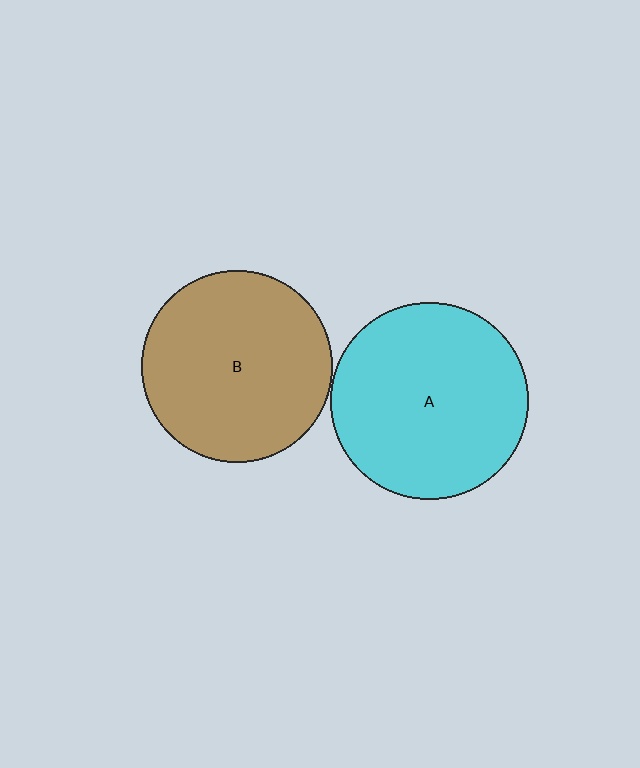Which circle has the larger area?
Circle A (cyan).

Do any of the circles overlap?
No, none of the circles overlap.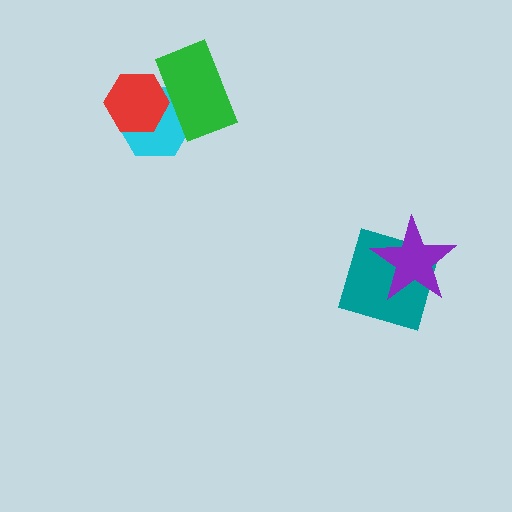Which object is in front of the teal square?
The purple star is in front of the teal square.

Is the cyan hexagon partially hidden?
Yes, it is partially covered by another shape.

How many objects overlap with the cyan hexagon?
2 objects overlap with the cyan hexagon.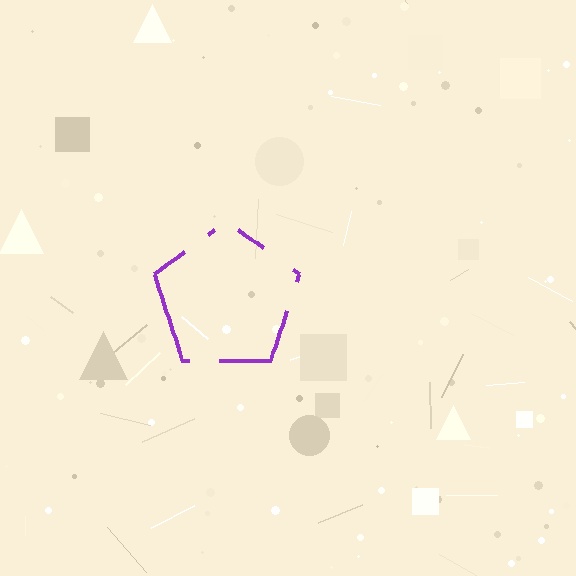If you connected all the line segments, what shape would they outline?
They would outline a pentagon.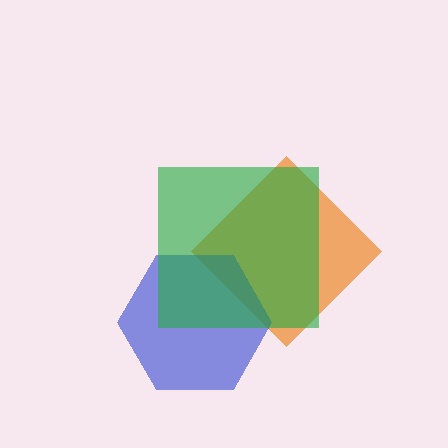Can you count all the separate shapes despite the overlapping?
Yes, there are 3 separate shapes.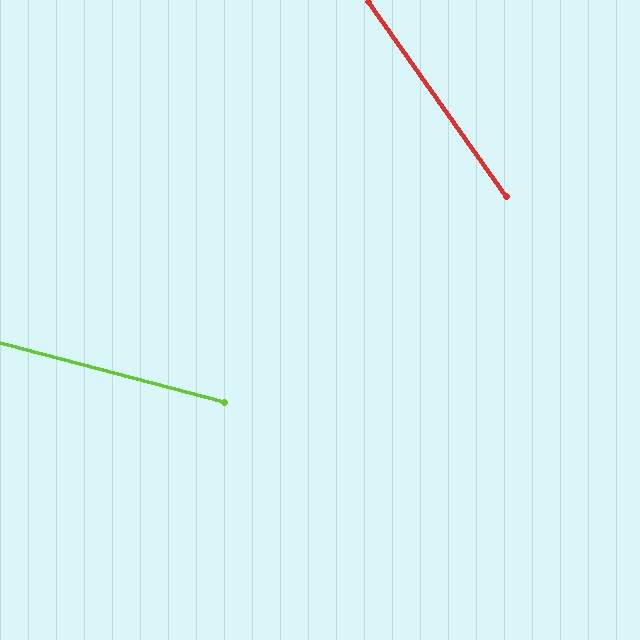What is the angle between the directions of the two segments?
Approximately 40 degrees.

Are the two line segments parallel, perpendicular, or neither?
Neither parallel nor perpendicular — they differ by about 40°.